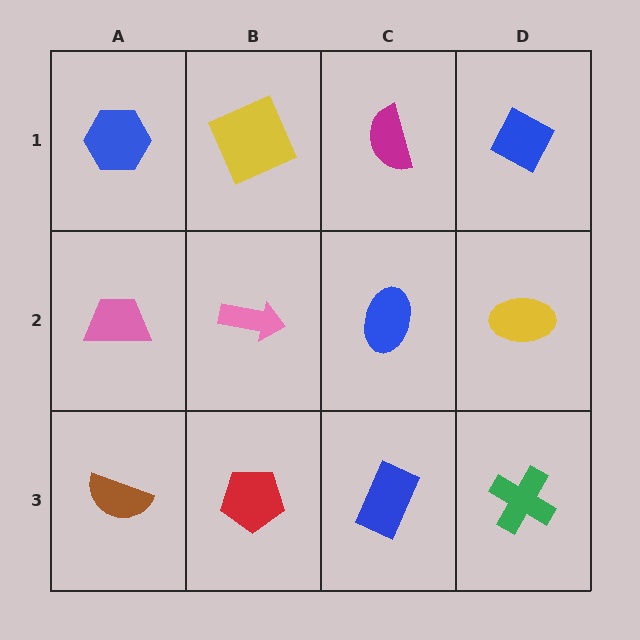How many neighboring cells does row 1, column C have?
3.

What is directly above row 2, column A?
A blue hexagon.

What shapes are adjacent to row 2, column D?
A blue diamond (row 1, column D), a green cross (row 3, column D), a blue ellipse (row 2, column C).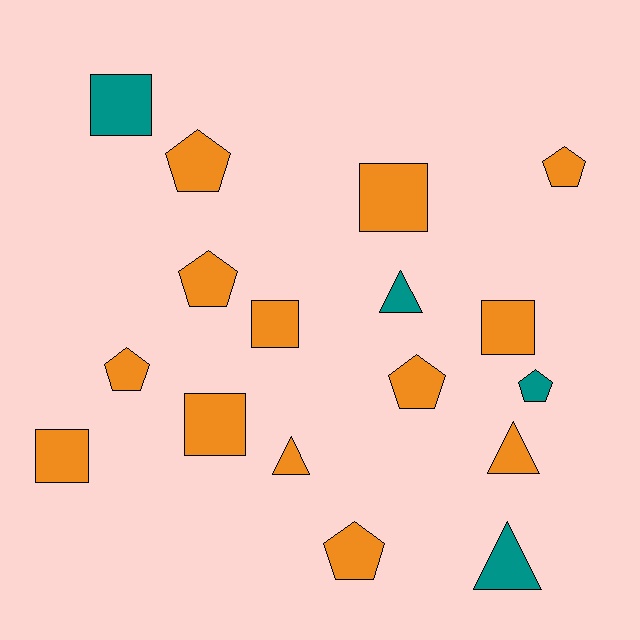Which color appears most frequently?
Orange, with 13 objects.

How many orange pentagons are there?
There are 6 orange pentagons.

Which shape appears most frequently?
Pentagon, with 7 objects.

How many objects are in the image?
There are 17 objects.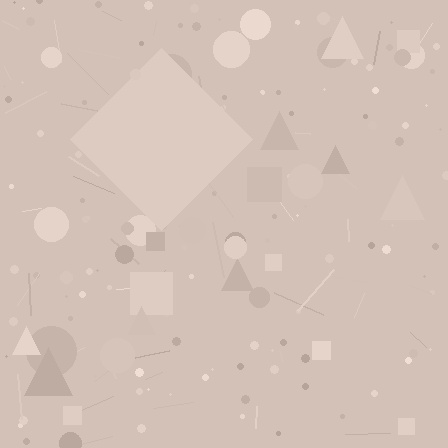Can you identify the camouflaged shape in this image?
The camouflaged shape is a diamond.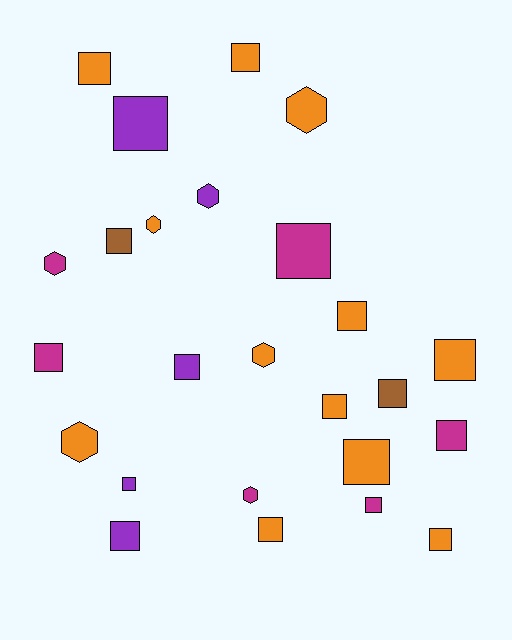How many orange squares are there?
There are 8 orange squares.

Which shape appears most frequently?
Square, with 18 objects.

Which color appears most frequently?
Orange, with 12 objects.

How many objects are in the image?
There are 25 objects.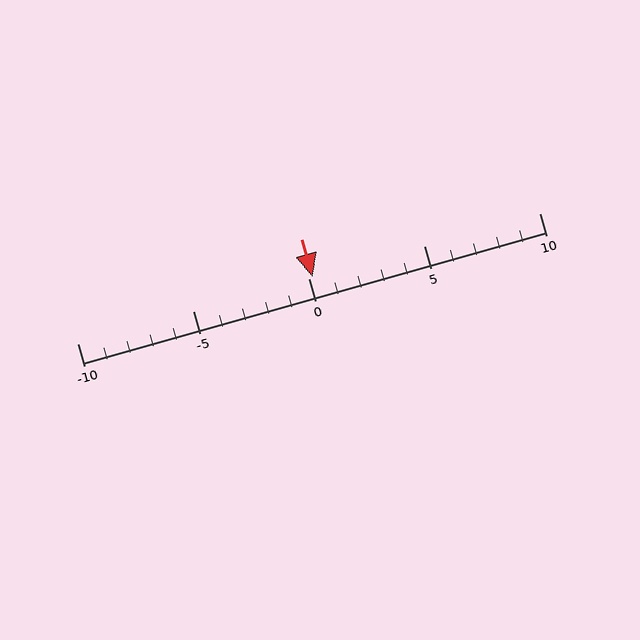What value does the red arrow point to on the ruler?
The red arrow points to approximately 0.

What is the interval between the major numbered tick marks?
The major tick marks are spaced 5 units apart.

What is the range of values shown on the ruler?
The ruler shows values from -10 to 10.